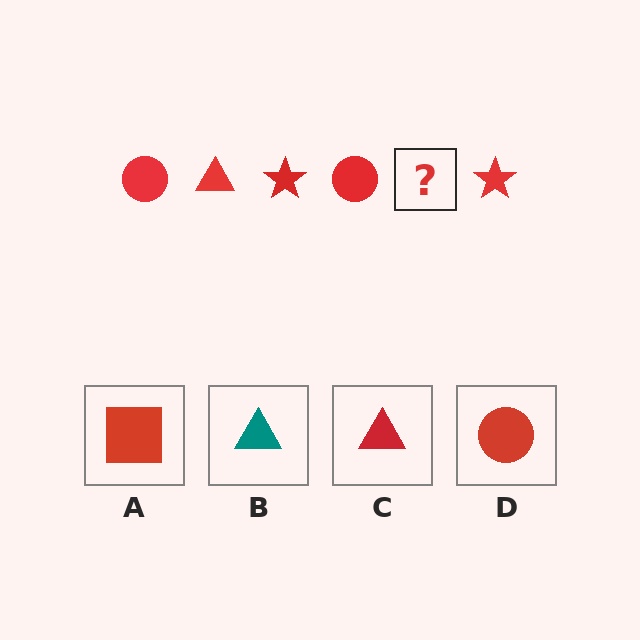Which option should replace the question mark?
Option C.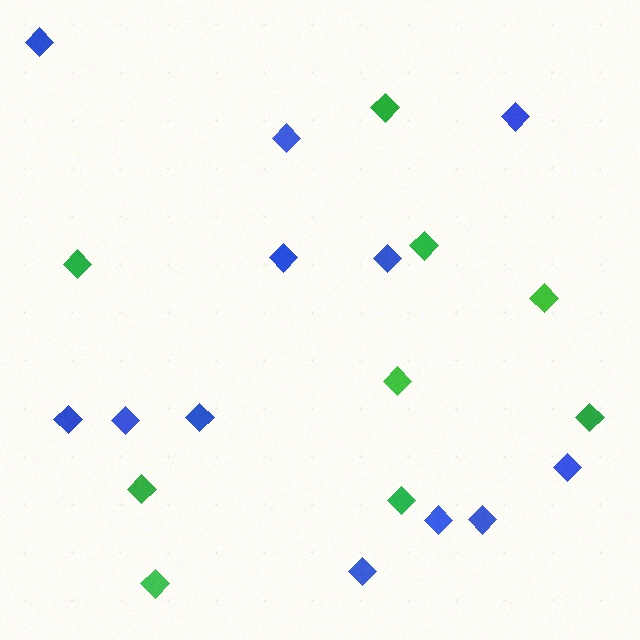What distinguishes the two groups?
There are 2 groups: one group of blue diamonds (12) and one group of green diamonds (9).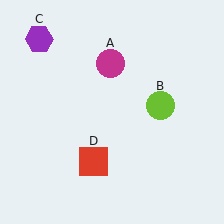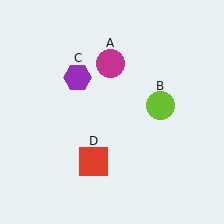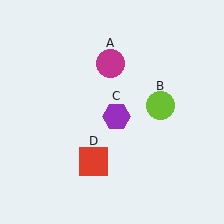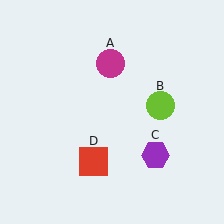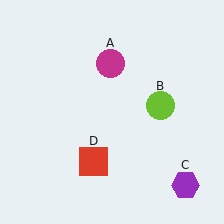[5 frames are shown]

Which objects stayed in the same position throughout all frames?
Magenta circle (object A) and lime circle (object B) and red square (object D) remained stationary.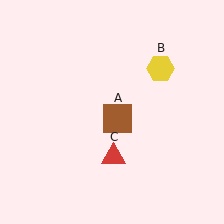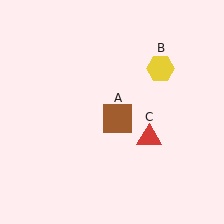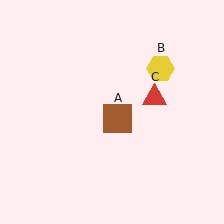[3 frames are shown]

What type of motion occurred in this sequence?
The red triangle (object C) rotated counterclockwise around the center of the scene.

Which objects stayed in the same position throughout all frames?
Brown square (object A) and yellow hexagon (object B) remained stationary.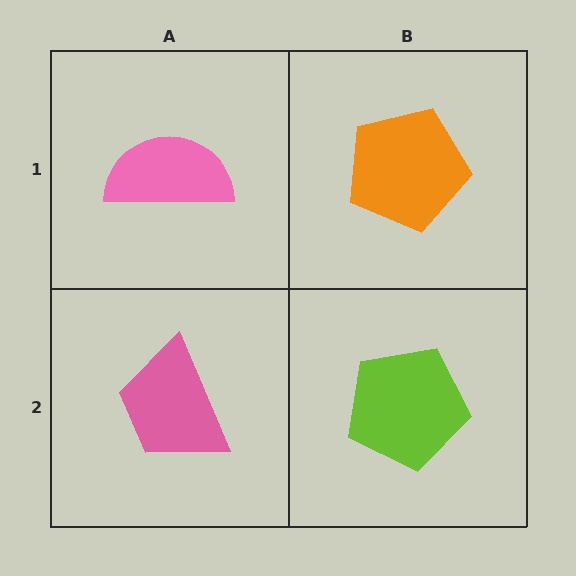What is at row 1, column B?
An orange pentagon.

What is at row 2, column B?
A lime pentagon.